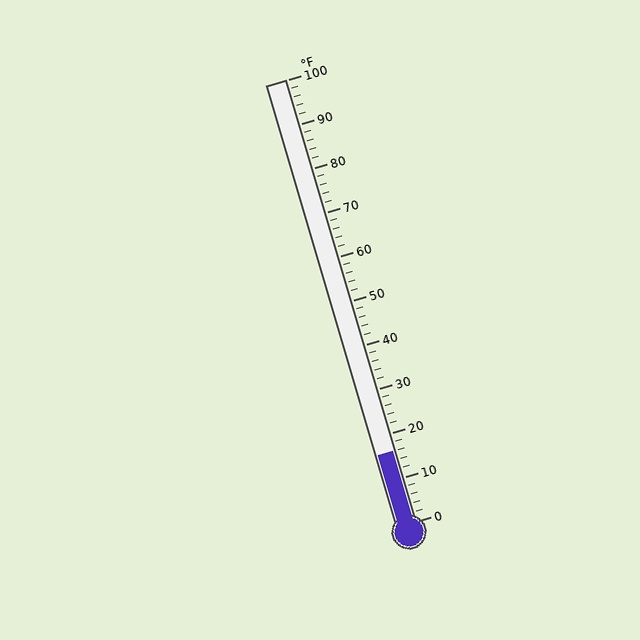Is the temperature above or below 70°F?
The temperature is below 70°F.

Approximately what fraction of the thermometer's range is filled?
The thermometer is filled to approximately 15% of its range.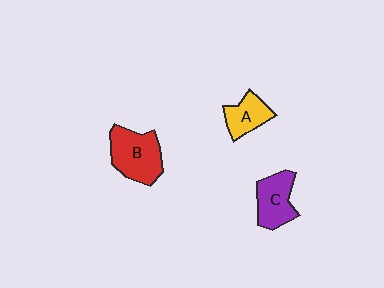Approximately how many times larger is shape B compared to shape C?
Approximately 1.3 times.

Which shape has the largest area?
Shape B (red).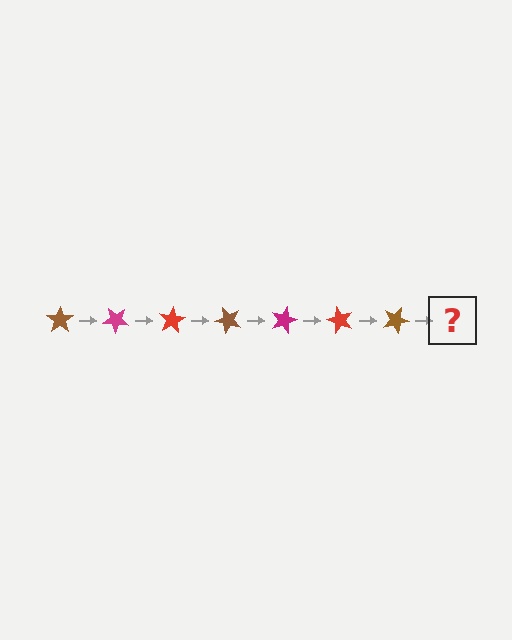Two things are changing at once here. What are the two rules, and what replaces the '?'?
The two rules are that it rotates 40 degrees each step and the color cycles through brown, magenta, and red. The '?' should be a magenta star, rotated 280 degrees from the start.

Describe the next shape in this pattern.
It should be a magenta star, rotated 280 degrees from the start.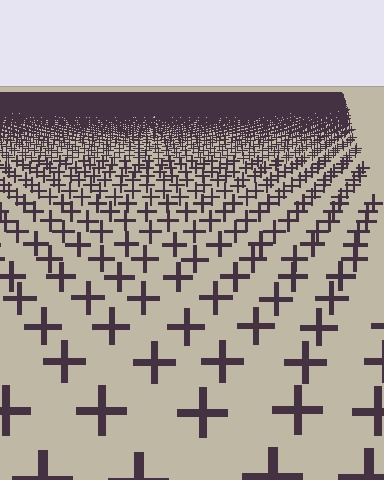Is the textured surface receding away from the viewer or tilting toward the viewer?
The surface is receding away from the viewer. Texture elements get smaller and denser toward the top.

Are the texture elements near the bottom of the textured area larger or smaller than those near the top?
Larger. Near the bottom, elements are closer to the viewer and appear at a bigger on-screen size.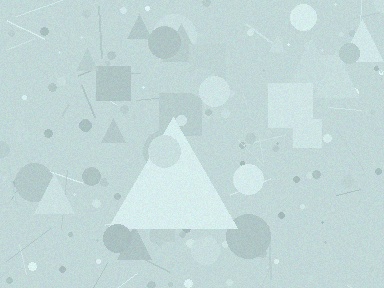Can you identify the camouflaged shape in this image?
The camouflaged shape is a triangle.